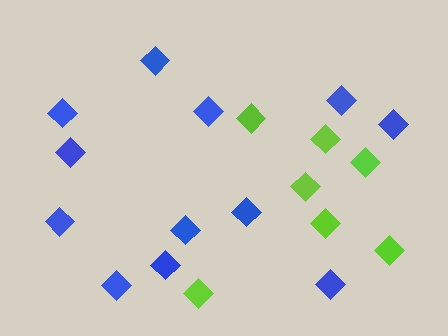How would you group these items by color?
There are 2 groups: one group of blue diamonds (12) and one group of lime diamonds (7).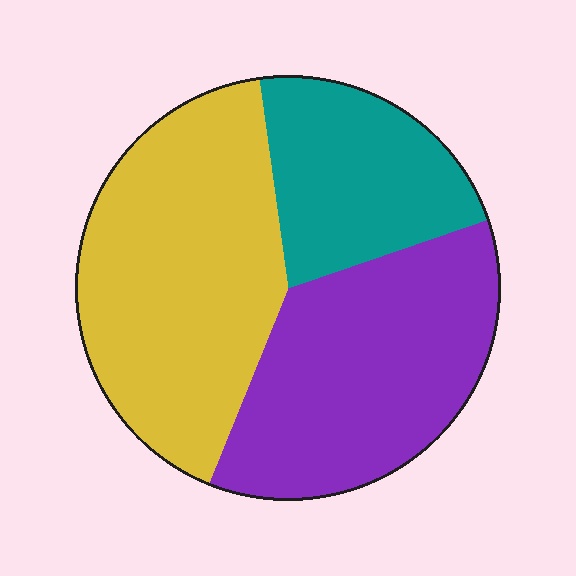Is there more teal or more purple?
Purple.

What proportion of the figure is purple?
Purple covers roughly 35% of the figure.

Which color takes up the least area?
Teal, at roughly 20%.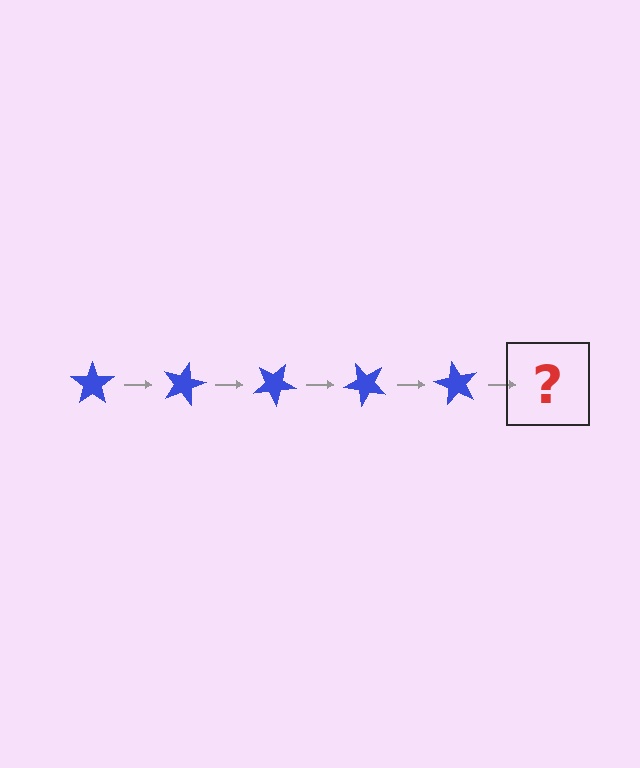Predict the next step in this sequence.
The next step is a blue star rotated 75 degrees.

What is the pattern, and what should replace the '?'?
The pattern is that the star rotates 15 degrees each step. The '?' should be a blue star rotated 75 degrees.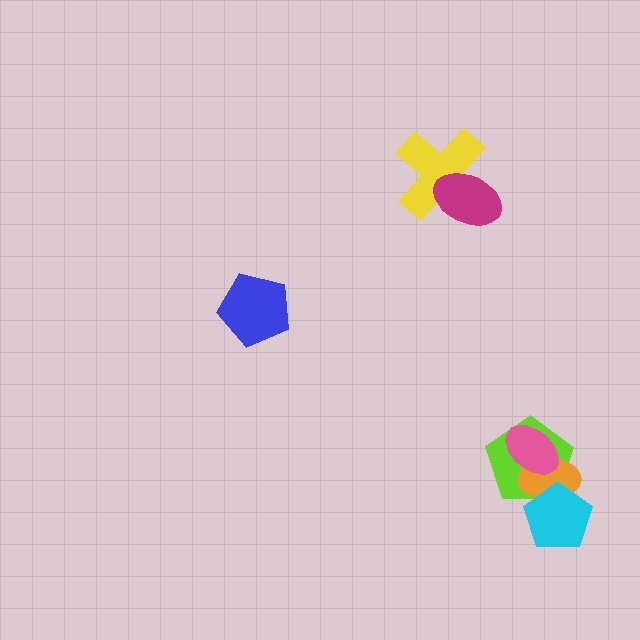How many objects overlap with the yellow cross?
1 object overlaps with the yellow cross.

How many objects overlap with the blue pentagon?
0 objects overlap with the blue pentagon.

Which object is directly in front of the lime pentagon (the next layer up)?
The orange ellipse is directly in front of the lime pentagon.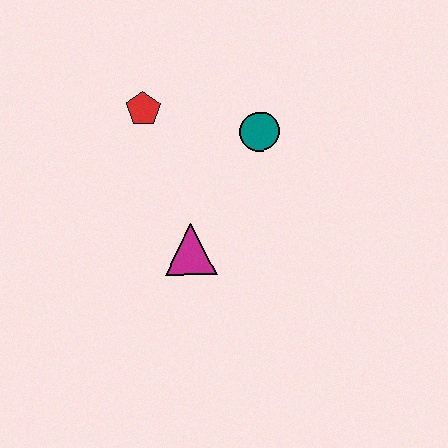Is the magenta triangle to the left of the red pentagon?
No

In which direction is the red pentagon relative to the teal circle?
The red pentagon is to the left of the teal circle.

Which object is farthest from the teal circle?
The magenta triangle is farthest from the teal circle.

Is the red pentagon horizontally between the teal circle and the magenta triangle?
No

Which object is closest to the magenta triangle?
The teal circle is closest to the magenta triangle.